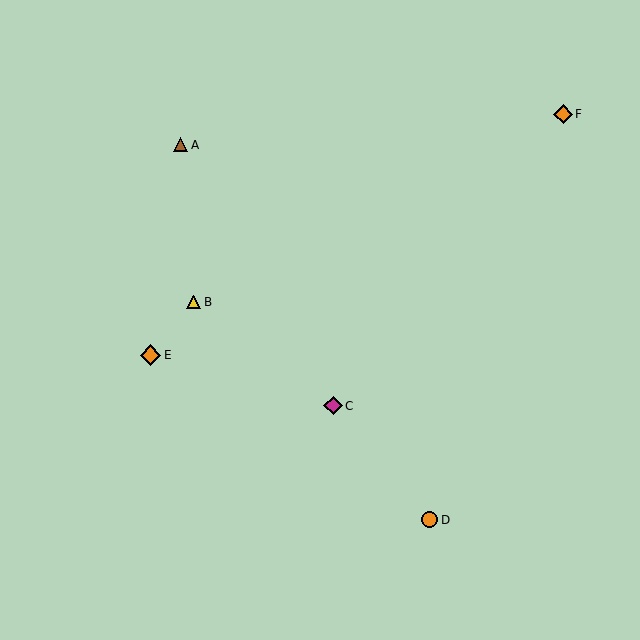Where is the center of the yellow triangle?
The center of the yellow triangle is at (194, 302).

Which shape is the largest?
The orange diamond (labeled E) is the largest.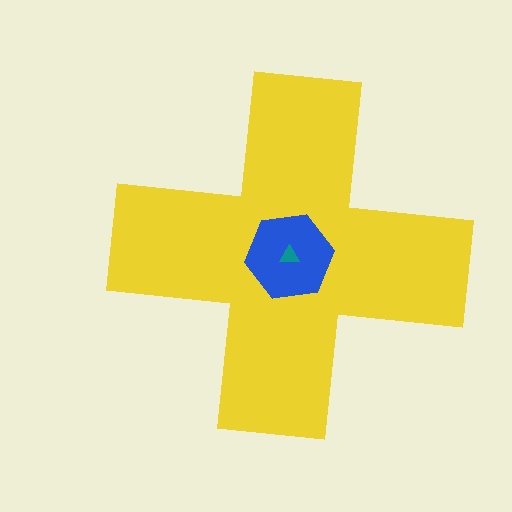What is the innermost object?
The teal triangle.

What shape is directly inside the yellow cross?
The blue hexagon.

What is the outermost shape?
The yellow cross.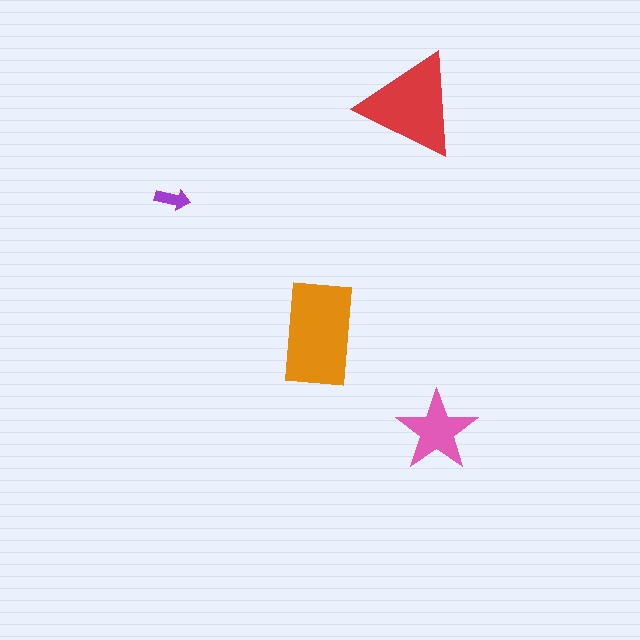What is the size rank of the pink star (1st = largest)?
3rd.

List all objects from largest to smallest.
The orange rectangle, the red triangle, the pink star, the purple arrow.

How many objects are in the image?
There are 4 objects in the image.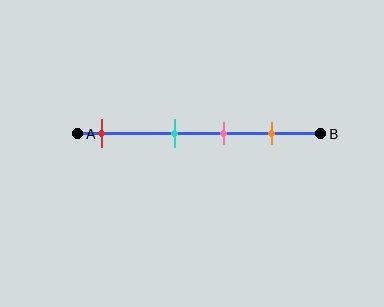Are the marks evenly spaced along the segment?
No, the marks are not evenly spaced.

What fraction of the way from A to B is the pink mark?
The pink mark is approximately 60% (0.6) of the way from A to B.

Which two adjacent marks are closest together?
The cyan and pink marks are the closest adjacent pair.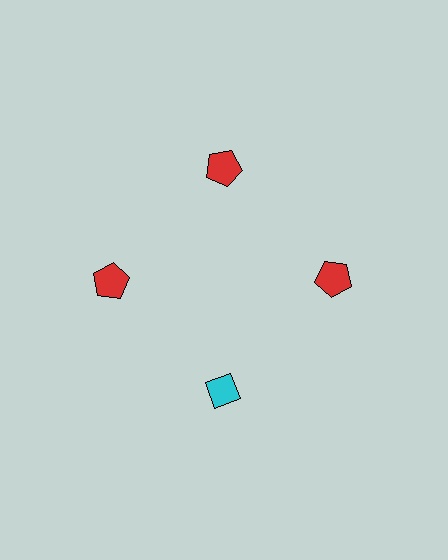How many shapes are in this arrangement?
There are 4 shapes arranged in a ring pattern.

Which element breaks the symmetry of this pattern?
The cyan diamond at roughly the 6 o'clock position breaks the symmetry. All other shapes are red pentagons.